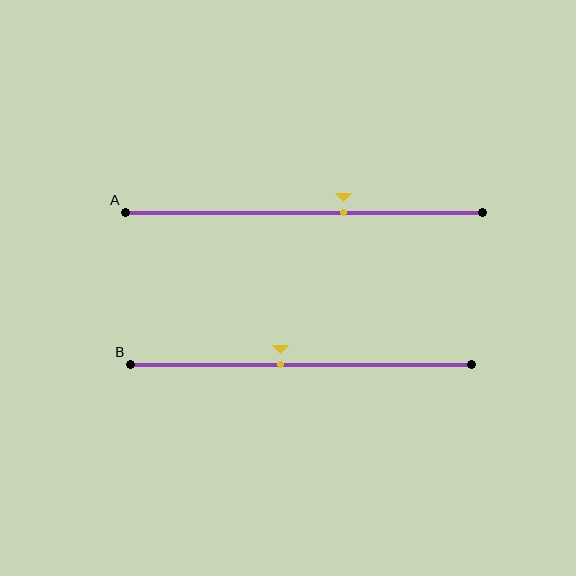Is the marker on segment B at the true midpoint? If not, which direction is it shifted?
No, the marker on segment B is shifted to the left by about 6% of the segment length.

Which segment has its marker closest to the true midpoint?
Segment B has its marker closest to the true midpoint.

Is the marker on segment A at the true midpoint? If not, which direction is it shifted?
No, the marker on segment A is shifted to the right by about 11% of the segment length.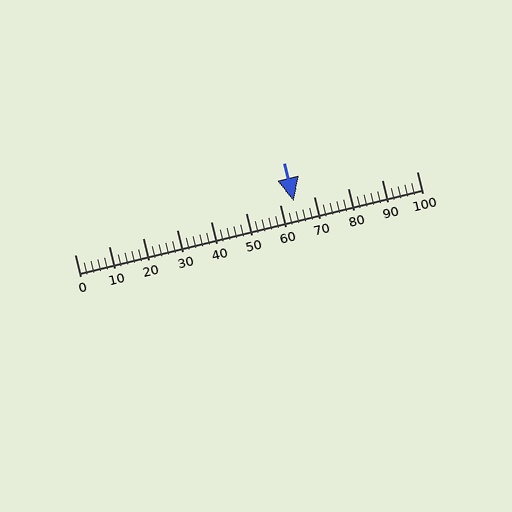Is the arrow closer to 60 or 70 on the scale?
The arrow is closer to 60.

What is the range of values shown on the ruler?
The ruler shows values from 0 to 100.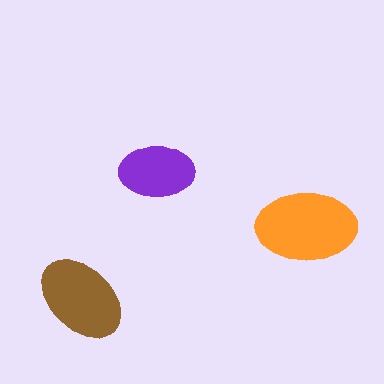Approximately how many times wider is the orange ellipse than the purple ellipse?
About 1.5 times wider.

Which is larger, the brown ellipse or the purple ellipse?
The brown one.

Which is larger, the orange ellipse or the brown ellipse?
The orange one.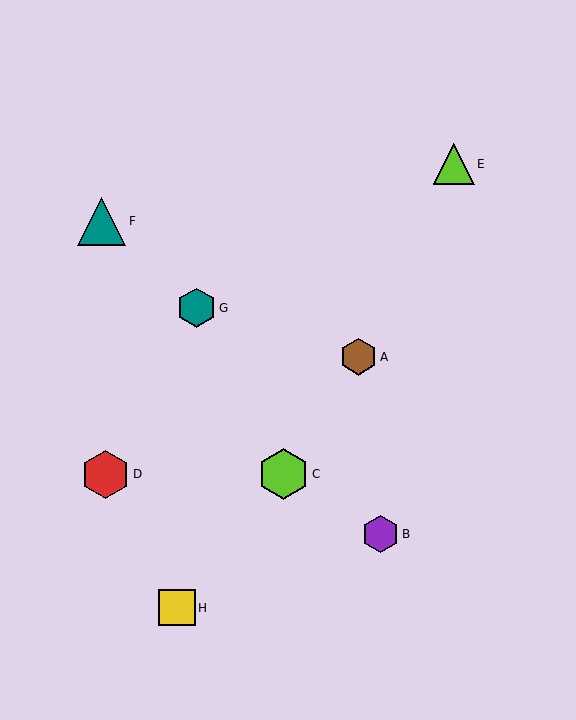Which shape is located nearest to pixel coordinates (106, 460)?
The red hexagon (labeled D) at (106, 475) is nearest to that location.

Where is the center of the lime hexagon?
The center of the lime hexagon is at (283, 474).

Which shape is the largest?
The lime hexagon (labeled C) is the largest.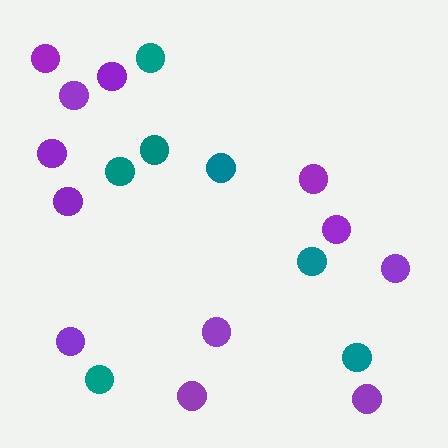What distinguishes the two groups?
There are 2 groups: one group of purple circles (12) and one group of teal circles (7).